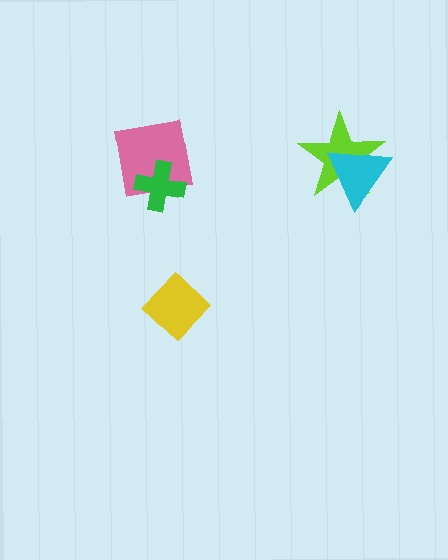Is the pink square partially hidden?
Yes, it is partially covered by another shape.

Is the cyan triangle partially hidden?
No, no other shape covers it.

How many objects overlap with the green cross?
1 object overlaps with the green cross.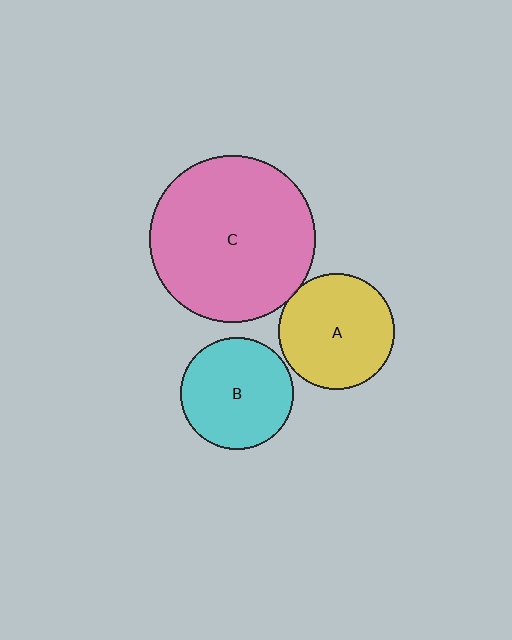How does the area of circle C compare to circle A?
Approximately 2.1 times.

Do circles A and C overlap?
Yes.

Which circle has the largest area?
Circle C (pink).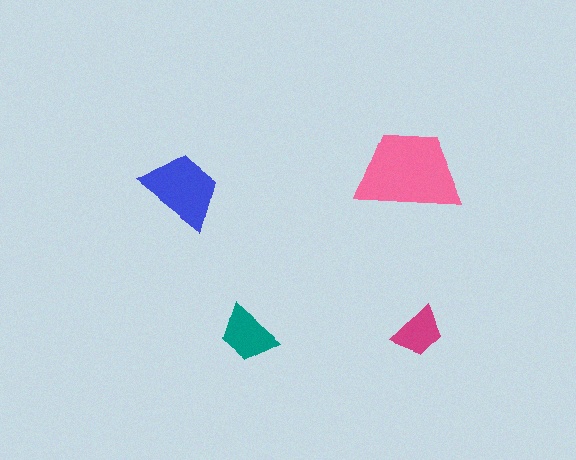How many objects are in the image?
There are 4 objects in the image.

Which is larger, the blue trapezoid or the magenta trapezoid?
The blue one.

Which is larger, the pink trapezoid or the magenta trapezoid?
The pink one.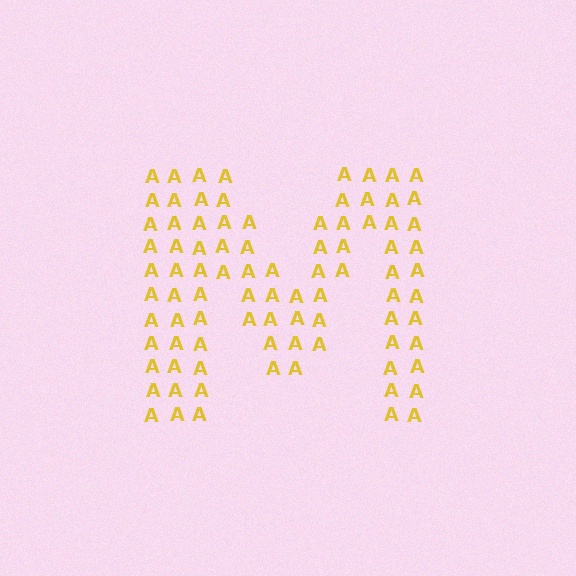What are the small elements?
The small elements are letter A's.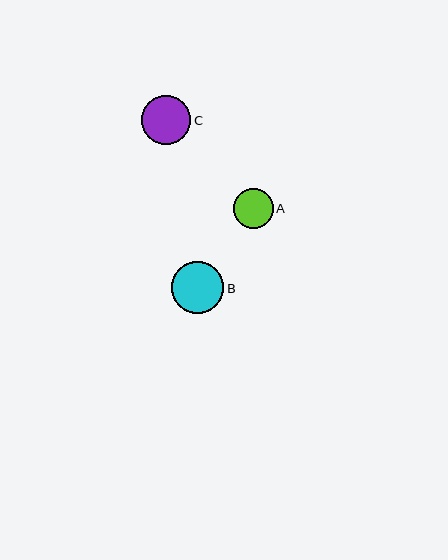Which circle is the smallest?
Circle A is the smallest with a size of approximately 39 pixels.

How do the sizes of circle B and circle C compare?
Circle B and circle C are approximately the same size.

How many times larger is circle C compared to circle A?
Circle C is approximately 1.3 times the size of circle A.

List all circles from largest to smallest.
From largest to smallest: B, C, A.